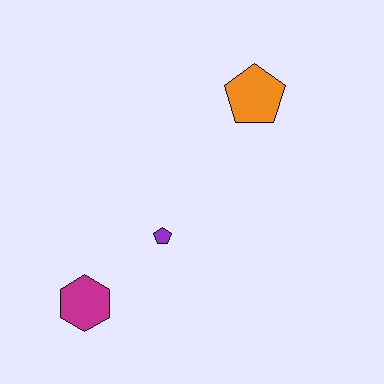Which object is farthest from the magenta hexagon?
The orange pentagon is farthest from the magenta hexagon.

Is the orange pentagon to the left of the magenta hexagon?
No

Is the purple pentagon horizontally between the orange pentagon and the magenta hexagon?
Yes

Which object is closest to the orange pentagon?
The purple pentagon is closest to the orange pentagon.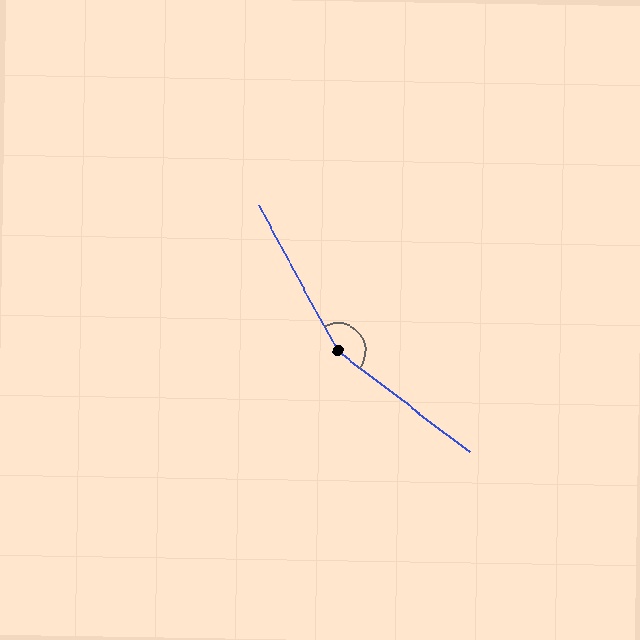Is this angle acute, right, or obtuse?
It is obtuse.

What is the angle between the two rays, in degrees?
Approximately 156 degrees.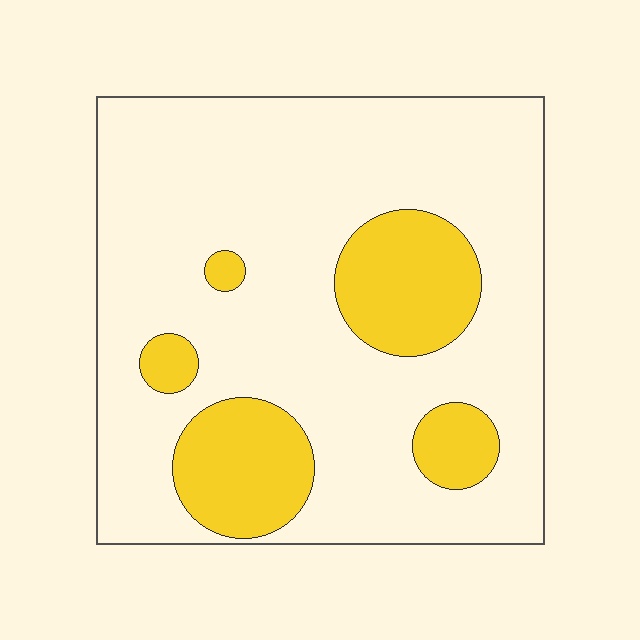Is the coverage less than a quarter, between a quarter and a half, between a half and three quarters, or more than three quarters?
Less than a quarter.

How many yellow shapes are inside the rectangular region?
5.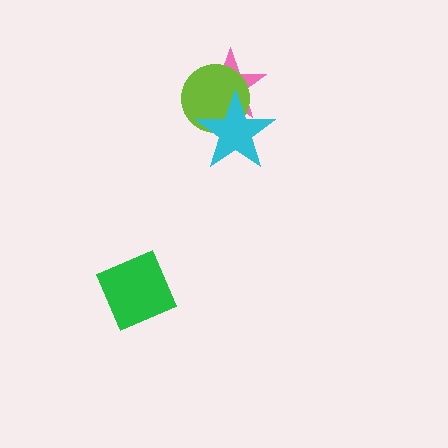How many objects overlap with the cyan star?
2 objects overlap with the cyan star.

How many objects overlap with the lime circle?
2 objects overlap with the lime circle.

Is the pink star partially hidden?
Yes, it is partially covered by another shape.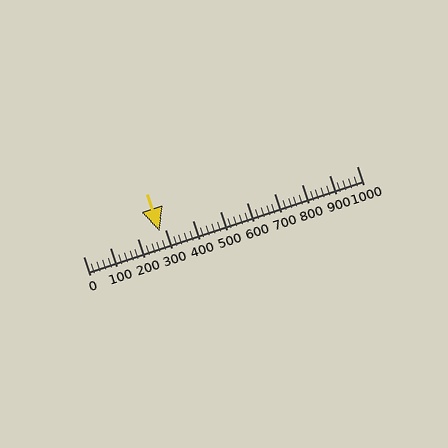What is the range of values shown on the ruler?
The ruler shows values from 0 to 1000.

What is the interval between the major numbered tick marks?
The major tick marks are spaced 100 units apart.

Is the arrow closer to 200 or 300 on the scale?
The arrow is closer to 300.